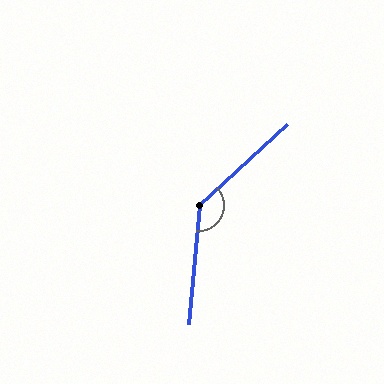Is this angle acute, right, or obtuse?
It is obtuse.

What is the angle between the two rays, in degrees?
Approximately 138 degrees.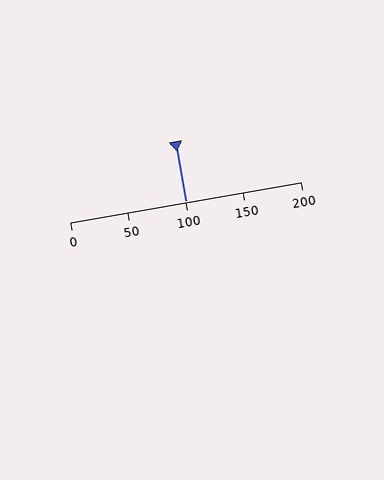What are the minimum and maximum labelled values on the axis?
The axis runs from 0 to 200.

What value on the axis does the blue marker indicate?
The marker indicates approximately 100.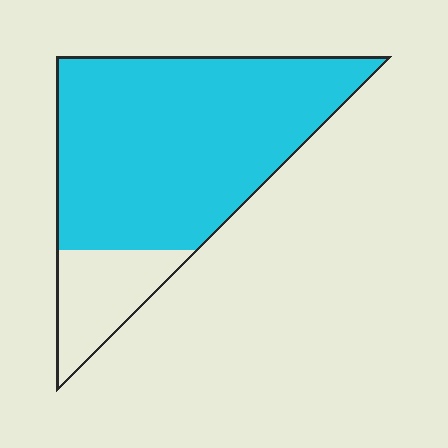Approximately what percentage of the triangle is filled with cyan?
Approximately 80%.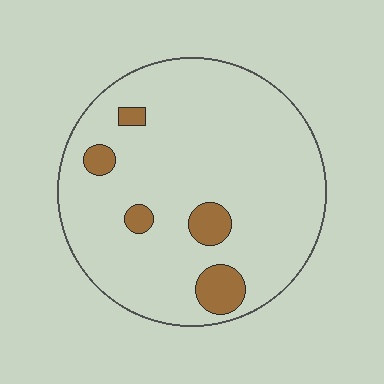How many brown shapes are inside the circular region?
5.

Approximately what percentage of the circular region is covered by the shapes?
Approximately 10%.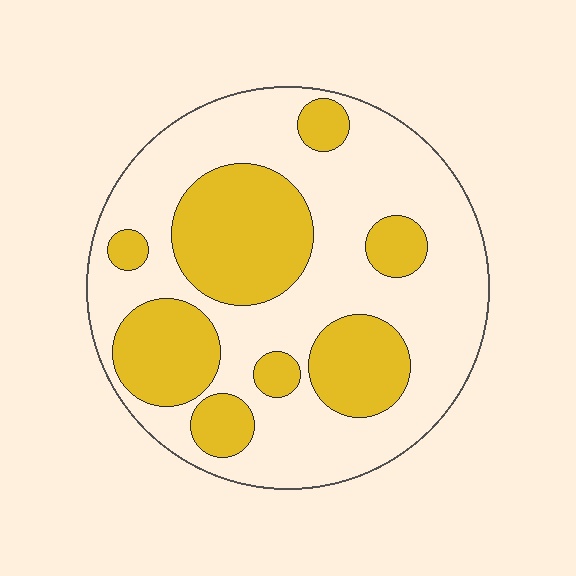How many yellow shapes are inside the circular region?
8.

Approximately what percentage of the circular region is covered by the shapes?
Approximately 35%.